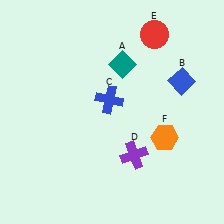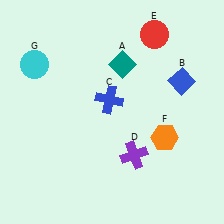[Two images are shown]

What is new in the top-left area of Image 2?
A cyan circle (G) was added in the top-left area of Image 2.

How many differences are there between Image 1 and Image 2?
There is 1 difference between the two images.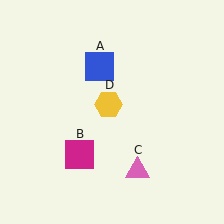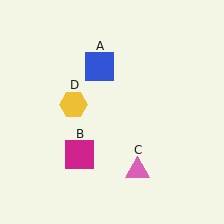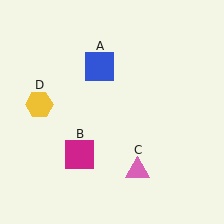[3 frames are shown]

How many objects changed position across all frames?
1 object changed position: yellow hexagon (object D).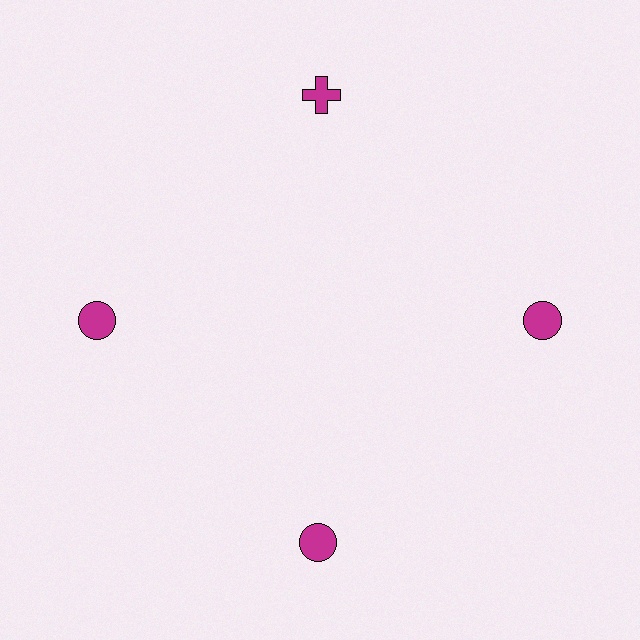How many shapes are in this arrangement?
There are 4 shapes arranged in a ring pattern.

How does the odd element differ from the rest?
It has a different shape: cross instead of circle.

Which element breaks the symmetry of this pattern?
The magenta cross at roughly the 12 o'clock position breaks the symmetry. All other shapes are magenta circles.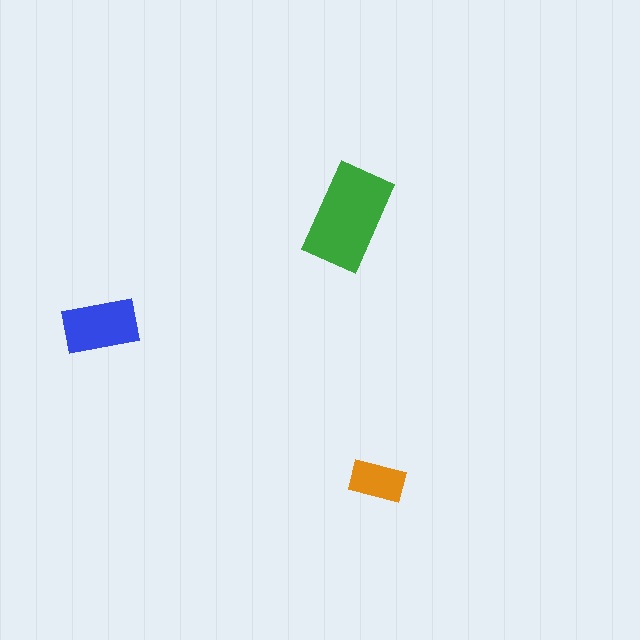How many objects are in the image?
There are 3 objects in the image.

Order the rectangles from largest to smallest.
the green one, the blue one, the orange one.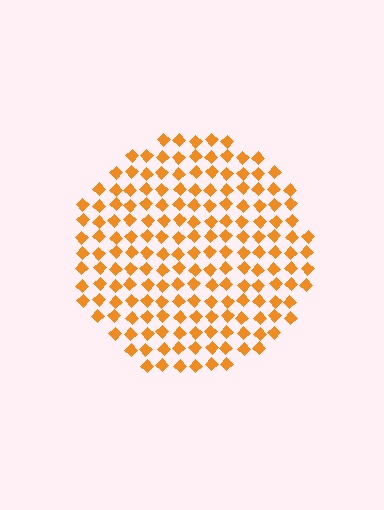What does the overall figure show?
The overall figure shows a circle.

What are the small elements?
The small elements are diamonds.